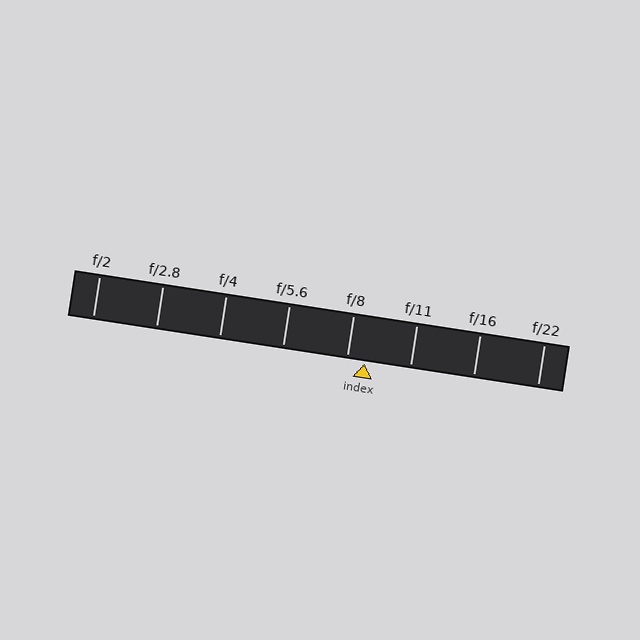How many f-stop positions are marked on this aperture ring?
There are 8 f-stop positions marked.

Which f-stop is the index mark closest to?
The index mark is closest to f/8.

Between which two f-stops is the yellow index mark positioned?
The index mark is between f/8 and f/11.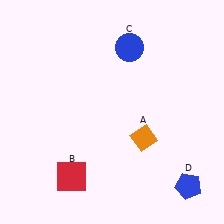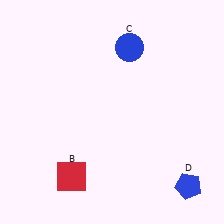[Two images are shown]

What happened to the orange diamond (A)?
The orange diamond (A) was removed in Image 2. It was in the bottom-right area of Image 1.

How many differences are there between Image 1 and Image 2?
There is 1 difference between the two images.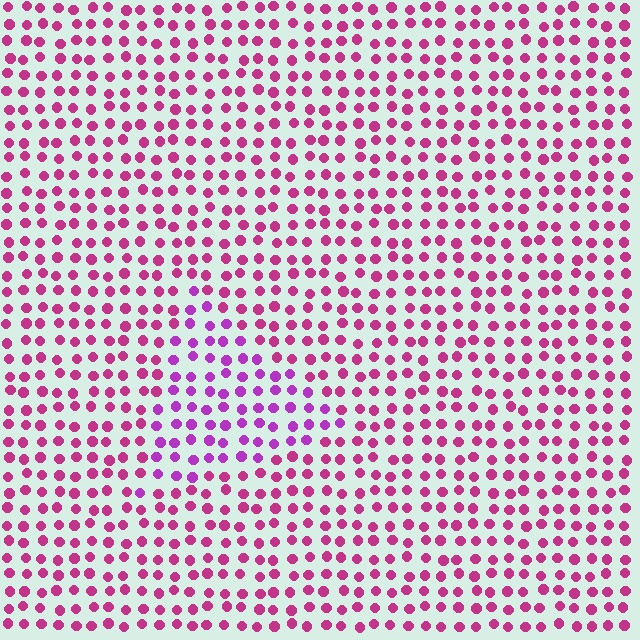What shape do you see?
I see a triangle.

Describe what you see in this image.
The image is filled with small magenta elements in a uniform arrangement. A triangle-shaped region is visible where the elements are tinted to a slightly different hue, forming a subtle color boundary.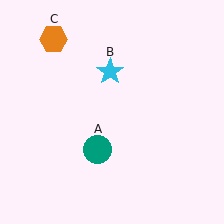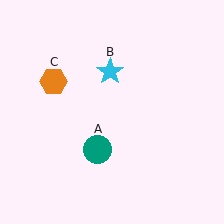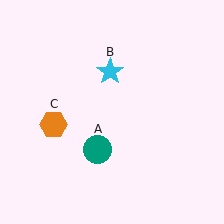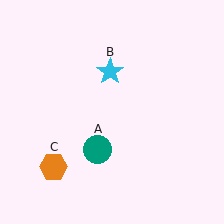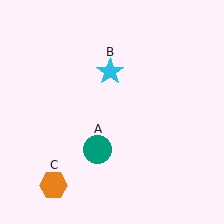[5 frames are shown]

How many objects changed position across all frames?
1 object changed position: orange hexagon (object C).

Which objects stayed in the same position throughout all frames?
Teal circle (object A) and cyan star (object B) remained stationary.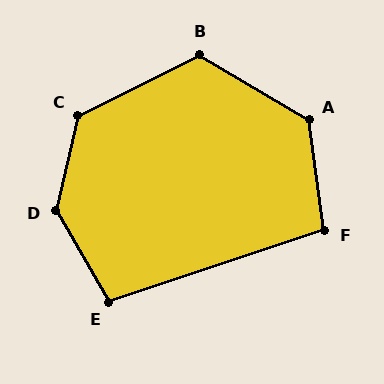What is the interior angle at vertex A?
Approximately 128 degrees (obtuse).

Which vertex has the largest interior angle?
D, at approximately 137 degrees.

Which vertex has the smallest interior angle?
F, at approximately 101 degrees.